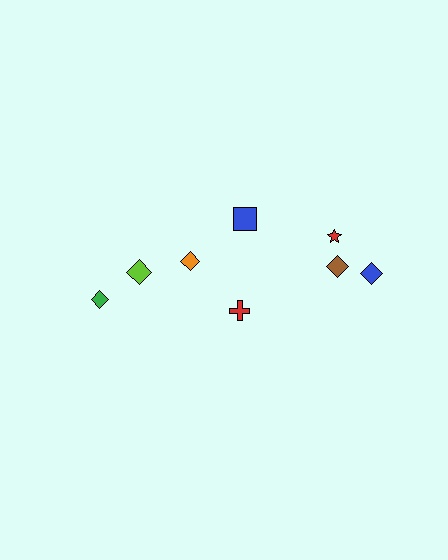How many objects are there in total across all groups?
There are 8 objects.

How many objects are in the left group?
There are 3 objects.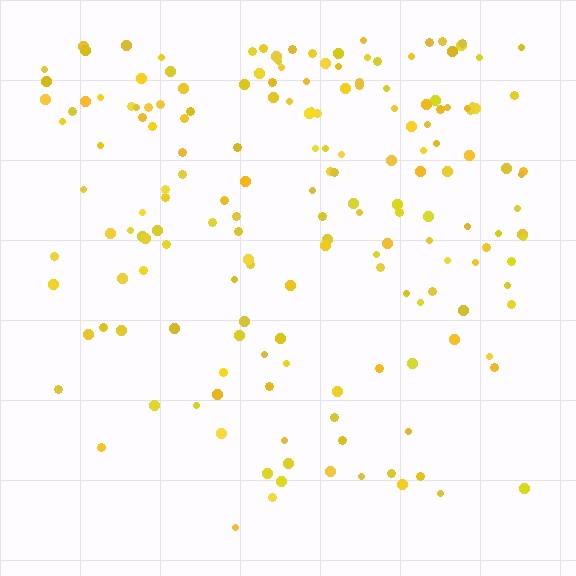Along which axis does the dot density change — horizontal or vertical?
Vertical.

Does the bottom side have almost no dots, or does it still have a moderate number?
Still a moderate number, just noticeably fewer than the top.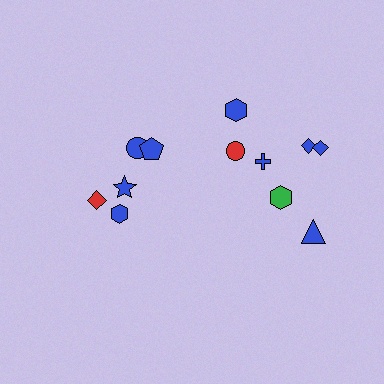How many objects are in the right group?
There are 7 objects.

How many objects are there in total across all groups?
There are 12 objects.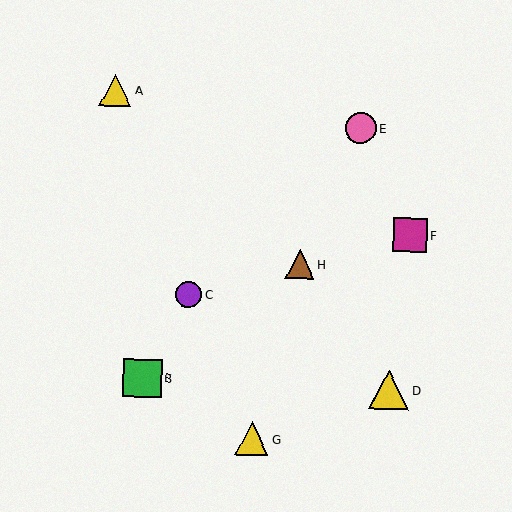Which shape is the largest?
The yellow triangle (labeled D) is the largest.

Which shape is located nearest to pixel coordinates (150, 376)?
The green square (labeled B) at (142, 378) is nearest to that location.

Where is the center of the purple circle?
The center of the purple circle is at (188, 294).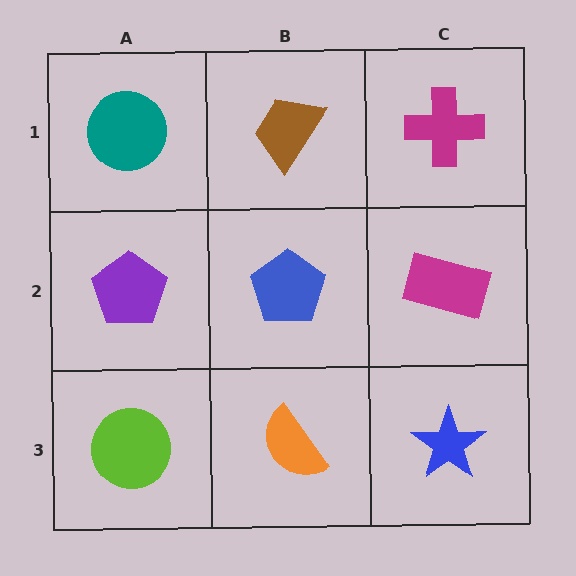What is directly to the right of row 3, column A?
An orange semicircle.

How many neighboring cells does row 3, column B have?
3.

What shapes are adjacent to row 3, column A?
A purple pentagon (row 2, column A), an orange semicircle (row 3, column B).